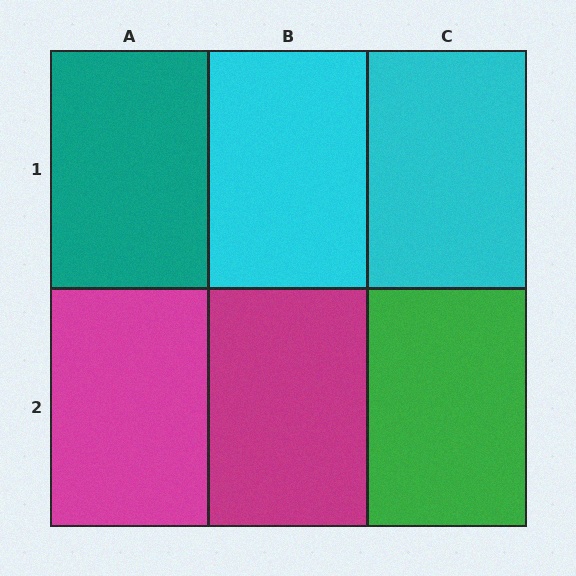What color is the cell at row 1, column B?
Cyan.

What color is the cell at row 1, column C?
Cyan.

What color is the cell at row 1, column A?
Teal.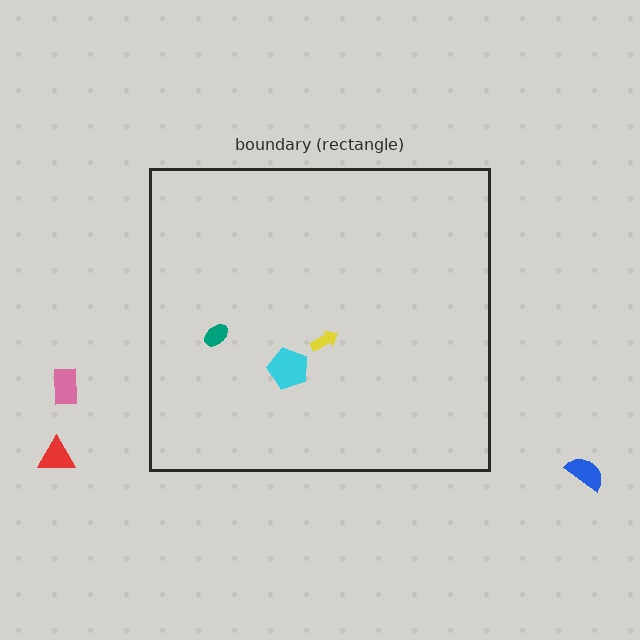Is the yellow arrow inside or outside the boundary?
Inside.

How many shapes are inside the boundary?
3 inside, 3 outside.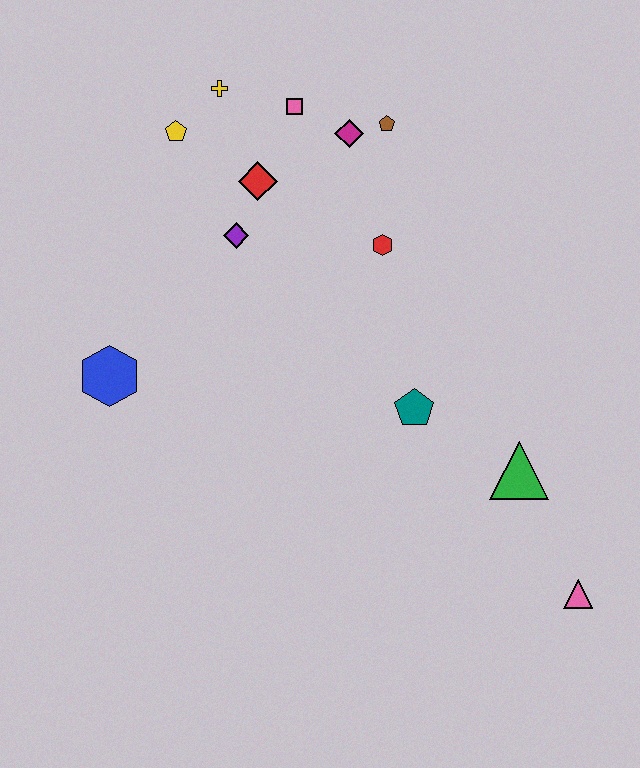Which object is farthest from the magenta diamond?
The pink triangle is farthest from the magenta diamond.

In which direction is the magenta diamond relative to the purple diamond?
The magenta diamond is to the right of the purple diamond.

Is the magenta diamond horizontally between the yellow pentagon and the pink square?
No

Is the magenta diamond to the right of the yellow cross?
Yes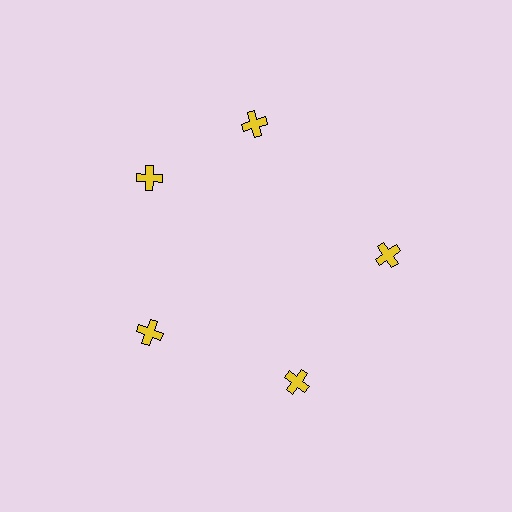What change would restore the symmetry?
The symmetry would be restored by rotating it back into even spacing with its neighbors so that all 5 crosses sit at equal angles and equal distance from the center.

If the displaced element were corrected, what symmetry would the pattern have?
It would have 5-fold rotational symmetry — the pattern would map onto itself every 72 degrees.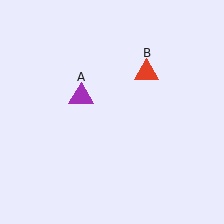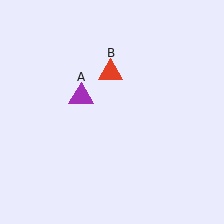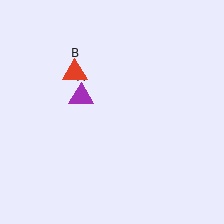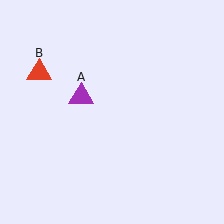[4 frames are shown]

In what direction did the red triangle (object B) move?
The red triangle (object B) moved left.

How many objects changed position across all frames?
1 object changed position: red triangle (object B).